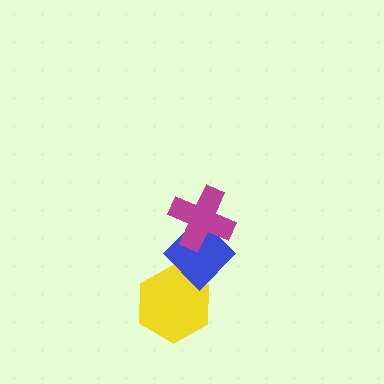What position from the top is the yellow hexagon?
The yellow hexagon is 3rd from the top.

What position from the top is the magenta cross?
The magenta cross is 1st from the top.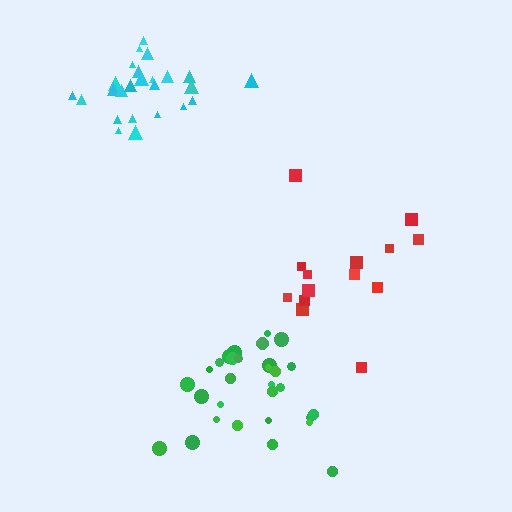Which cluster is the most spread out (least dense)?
Red.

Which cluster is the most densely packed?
Cyan.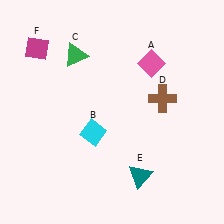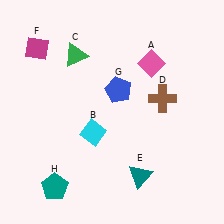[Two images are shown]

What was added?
A blue pentagon (G), a teal pentagon (H) were added in Image 2.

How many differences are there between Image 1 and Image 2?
There are 2 differences between the two images.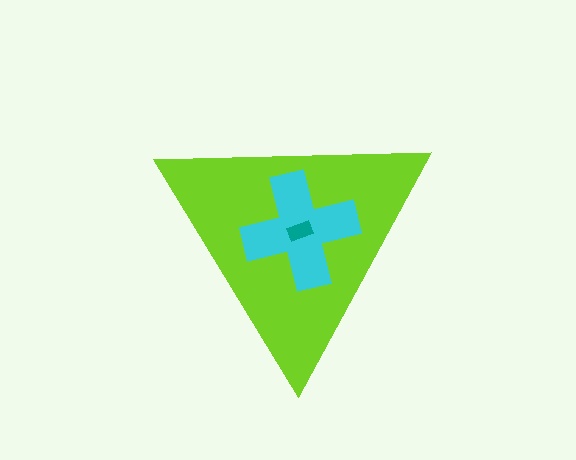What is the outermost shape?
The lime triangle.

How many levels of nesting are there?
3.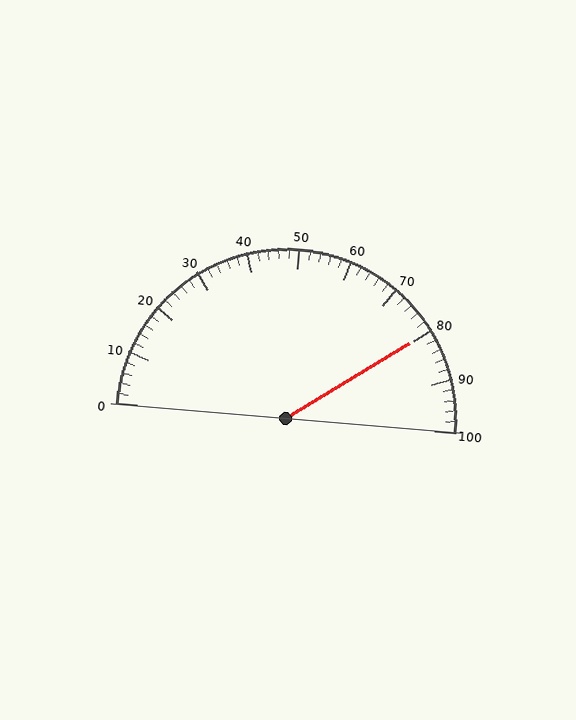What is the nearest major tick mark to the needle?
The nearest major tick mark is 80.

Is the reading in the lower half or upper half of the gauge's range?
The reading is in the upper half of the range (0 to 100).